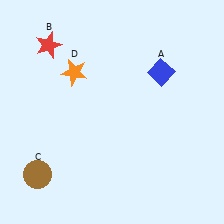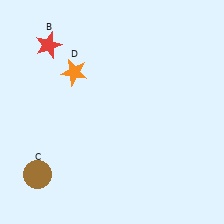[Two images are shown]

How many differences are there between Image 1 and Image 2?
There is 1 difference between the two images.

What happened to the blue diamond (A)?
The blue diamond (A) was removed in Image 2. It was in the top-right area of Image 1.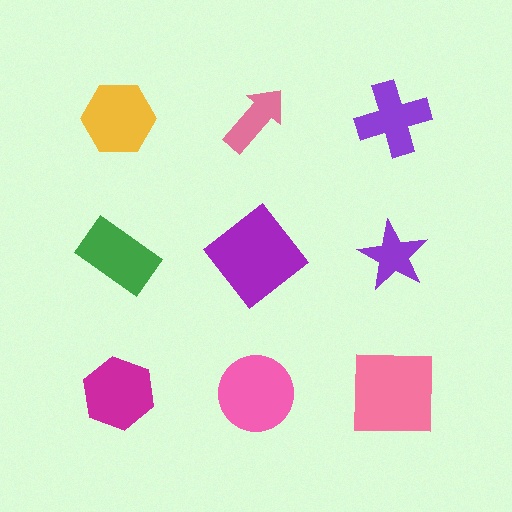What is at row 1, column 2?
A pink arrow.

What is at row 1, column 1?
A yellow hexagon.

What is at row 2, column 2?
A purple diamond.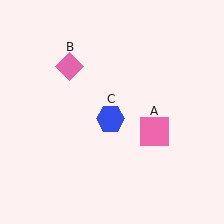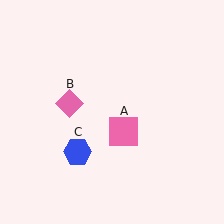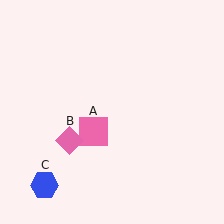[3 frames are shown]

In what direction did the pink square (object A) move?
The pink square (object A) moved left.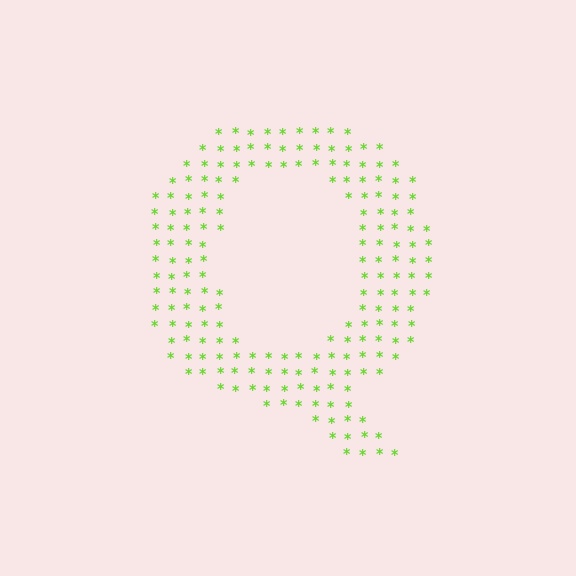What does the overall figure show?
The overall figure shows the letter Q.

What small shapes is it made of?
It is made of small asterisks.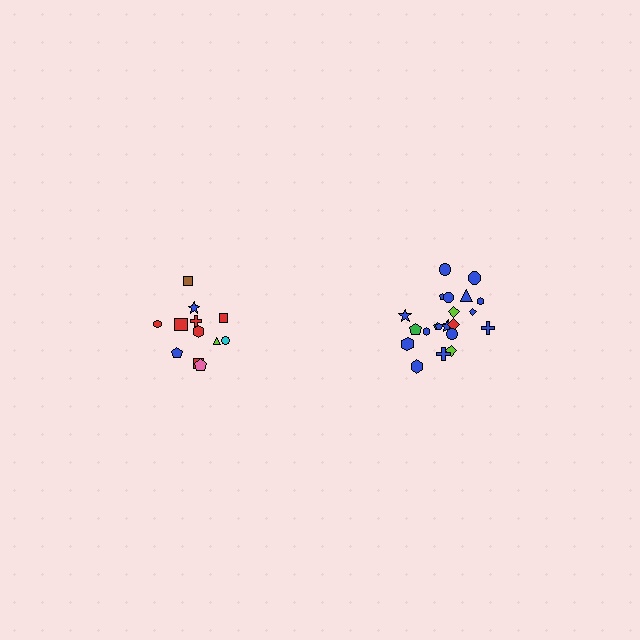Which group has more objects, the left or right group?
The right group.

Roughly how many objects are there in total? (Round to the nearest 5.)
Roughly 35 objects in total.